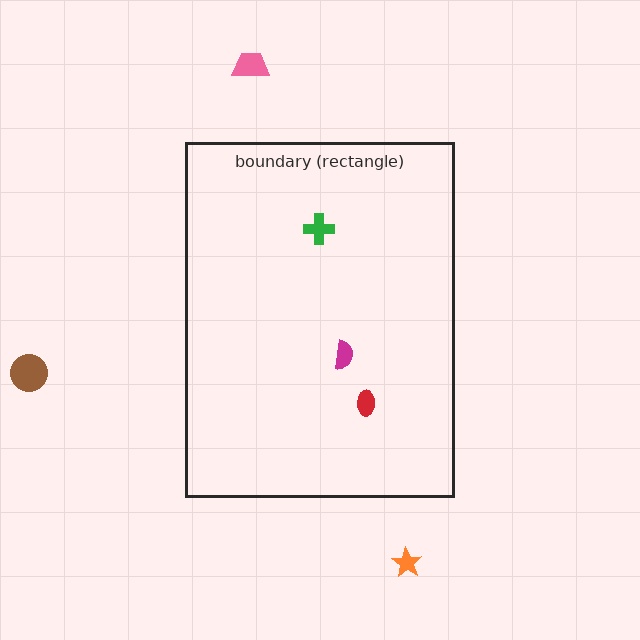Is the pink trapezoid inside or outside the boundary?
Outside.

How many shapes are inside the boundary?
3 inside, 3 outside.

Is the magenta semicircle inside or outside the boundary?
Inside.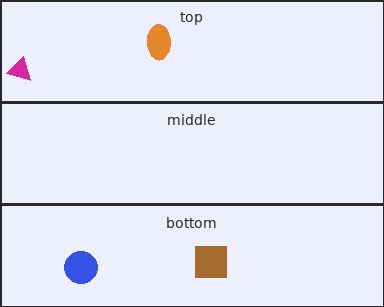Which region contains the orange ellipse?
The top region.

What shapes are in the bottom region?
The brown square, the blue circle.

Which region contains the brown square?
The bottom region.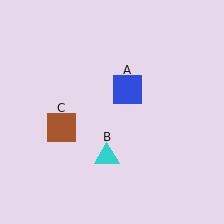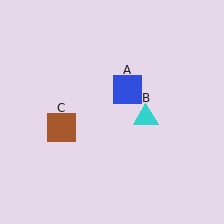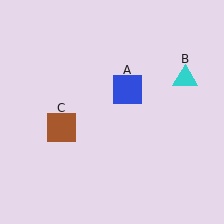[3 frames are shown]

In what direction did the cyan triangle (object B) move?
The cyan triangle (object B) moved up and to the right.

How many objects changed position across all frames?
1 object changed position: cyan triangle (object B).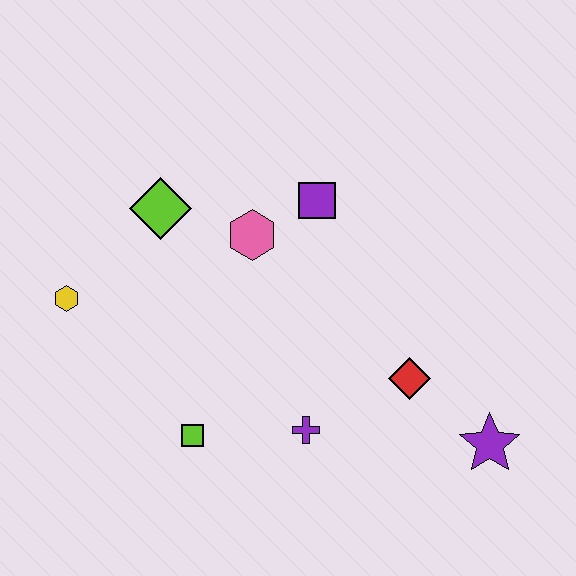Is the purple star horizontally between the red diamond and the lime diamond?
No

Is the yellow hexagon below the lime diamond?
Yes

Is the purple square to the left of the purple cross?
No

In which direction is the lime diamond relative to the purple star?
The lime diamond is to the left of the purple star.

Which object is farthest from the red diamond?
The yellow hexagon is farthest from the red diamond.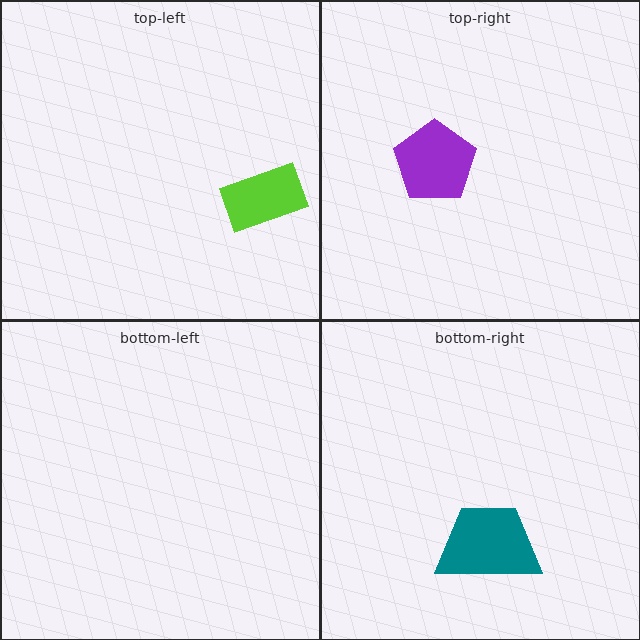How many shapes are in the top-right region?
1.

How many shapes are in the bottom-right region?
1.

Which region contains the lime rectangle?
The top-left region.